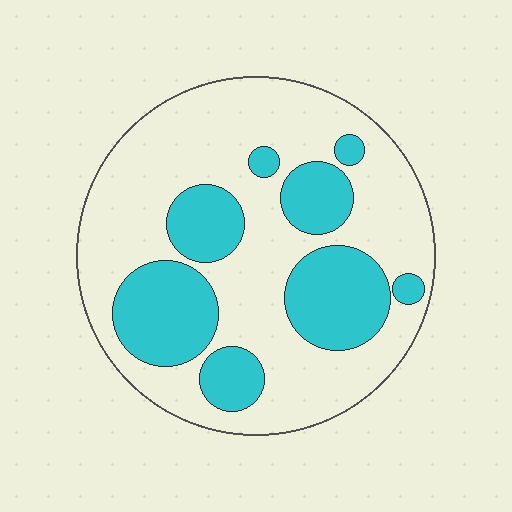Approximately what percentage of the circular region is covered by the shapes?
Approximately 30%.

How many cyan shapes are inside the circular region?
8.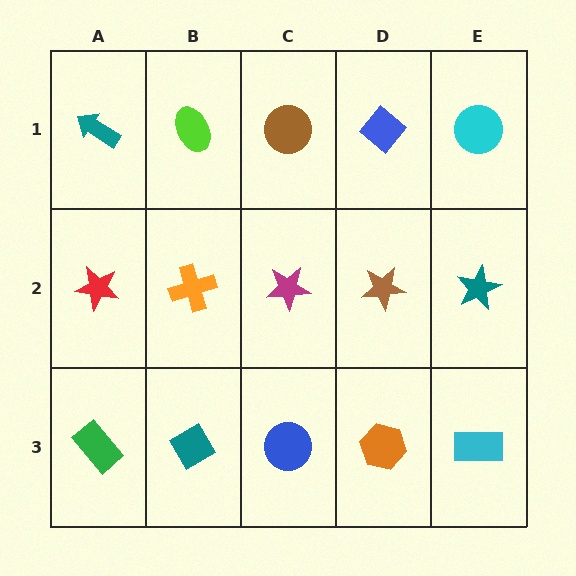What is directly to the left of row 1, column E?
A blue diamond.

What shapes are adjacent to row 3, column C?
A magenta star (row 2, column C), a teal diamond (row 3, column B), an orange hexagon (row 3, column D).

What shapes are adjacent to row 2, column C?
A brown circle (row 1, column C), a blue circle (row 3, column C), an orange cross (row 2, column B), a brown star (row 2, column D).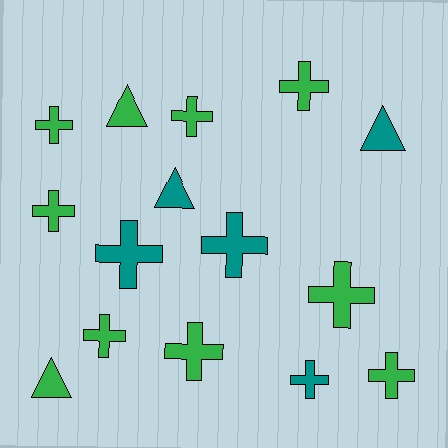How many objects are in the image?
There are 15 objects.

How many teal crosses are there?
There are 3 teal crosses.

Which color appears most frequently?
Green, with 10 objects.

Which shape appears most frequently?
Cross, with 11 objects.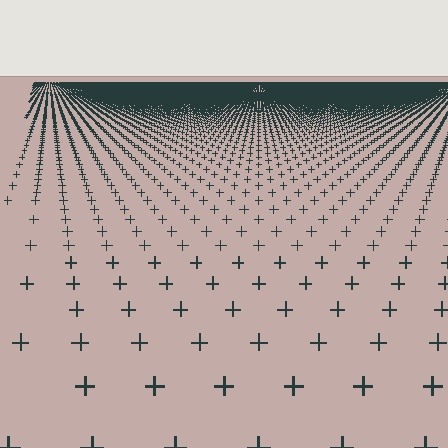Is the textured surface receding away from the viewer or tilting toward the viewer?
The surface is receding away from the viewer. Texture elements get smaller and denser toward the top.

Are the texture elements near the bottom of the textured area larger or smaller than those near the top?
Larger. Near the bottom, elements are closer to the viewer and appear at a bigger on-screen size.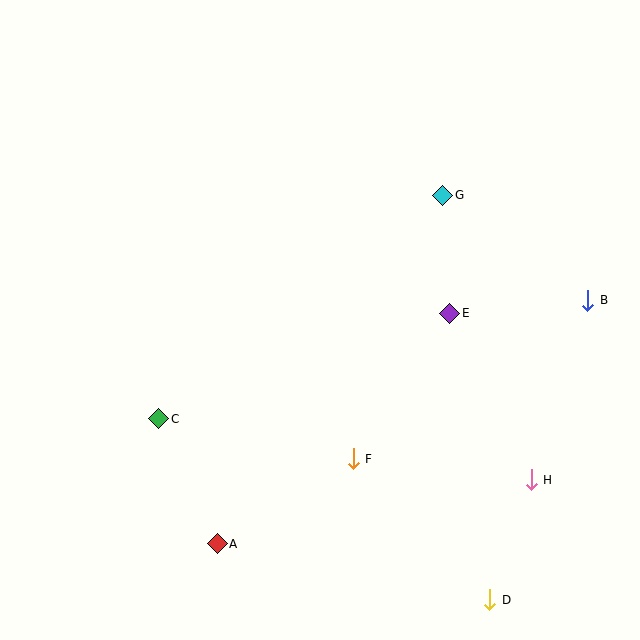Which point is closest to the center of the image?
Point E at (450, 313) is closest to the center.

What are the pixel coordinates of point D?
Point D is at (490, 600).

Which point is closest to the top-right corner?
Point G is closest to the top-right corner.